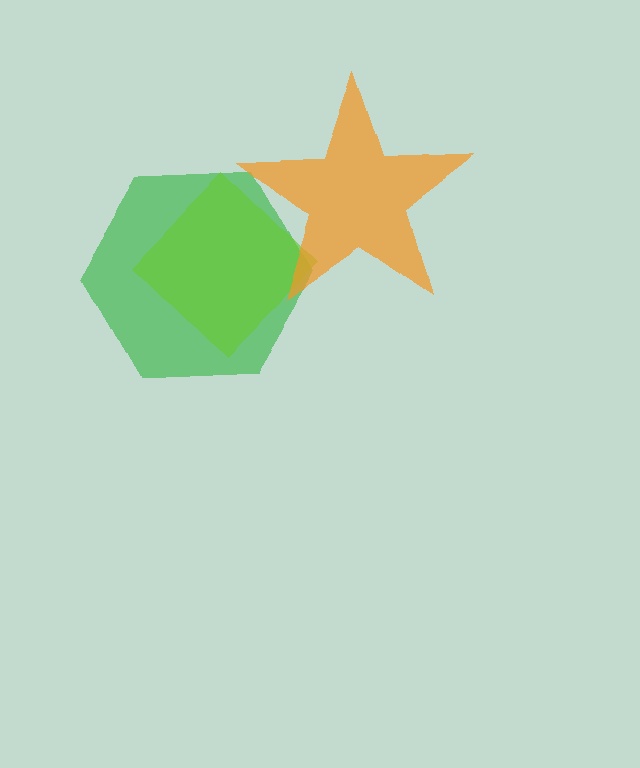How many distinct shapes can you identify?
There are 3 distinct shapes: a green hexagon, a lime diamond, an orange star.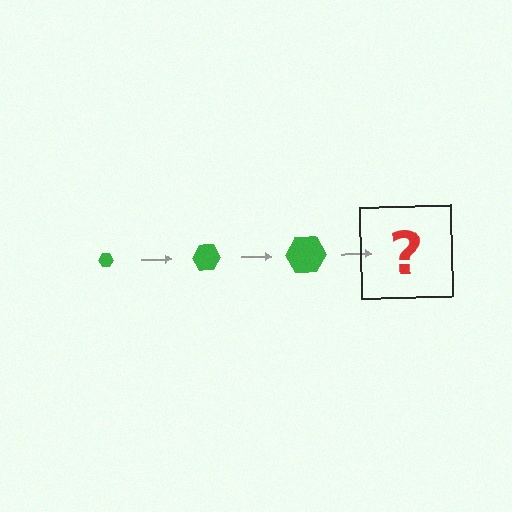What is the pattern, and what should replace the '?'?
The pattern is that the hexagon gets progressively larger each step. The '?' should be a green hexagon, larger than the previous one.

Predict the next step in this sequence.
The next step is a green hexagon, larger than the previous one.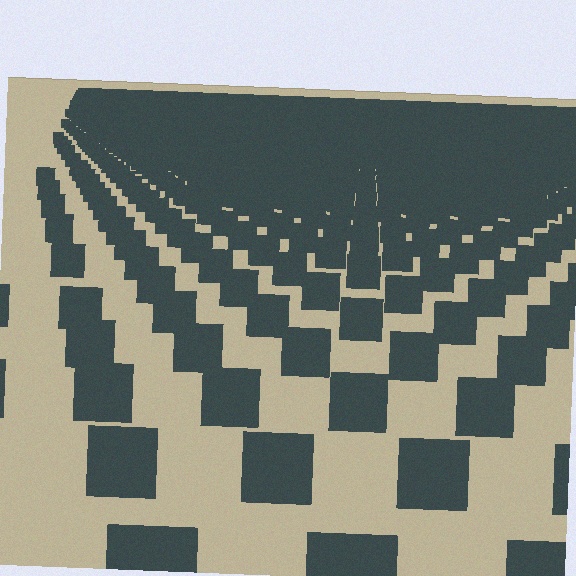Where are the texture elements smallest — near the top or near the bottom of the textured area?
Near the top.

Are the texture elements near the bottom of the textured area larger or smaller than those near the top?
Larger. Near the bottom, elements are closer to the viewer and appear at a bigger on-screen size.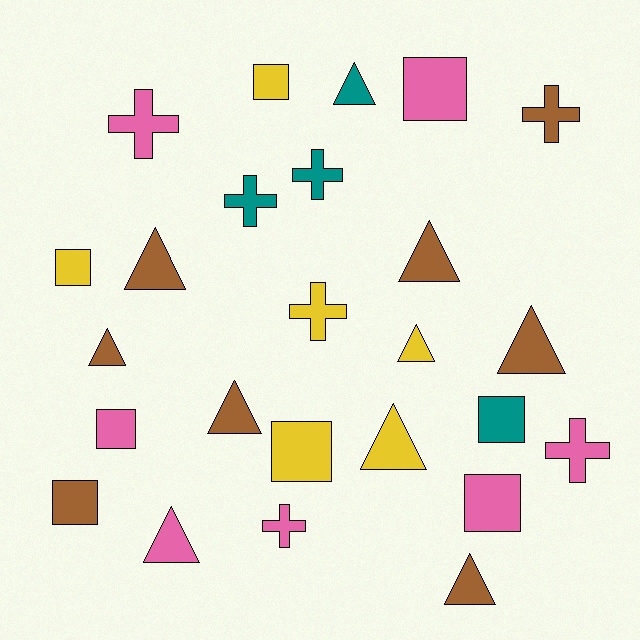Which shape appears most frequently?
Triangle, with 10 objects.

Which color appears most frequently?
Brown, with 8 objects.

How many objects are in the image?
There are 25 objects.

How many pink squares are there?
There are 3 pink squares.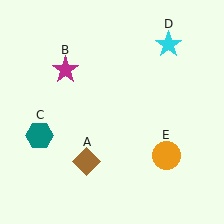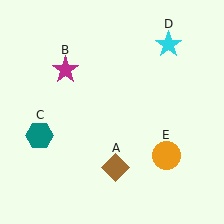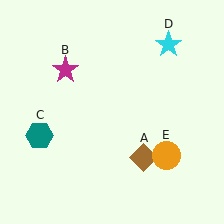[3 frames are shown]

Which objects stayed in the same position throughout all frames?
Magenta star (object B) and teal hexagon (object C) and cyan star (object D) and orange circle (object E) remained stationary.